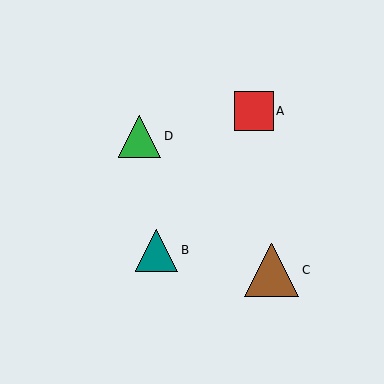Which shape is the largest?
The brown triangle (labeled C) is the largest.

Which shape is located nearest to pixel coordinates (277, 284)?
The brown triangle (labeled C) at (272, 270) is nearest to that location.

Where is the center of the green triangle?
The center of the green triangle is at (140, 136).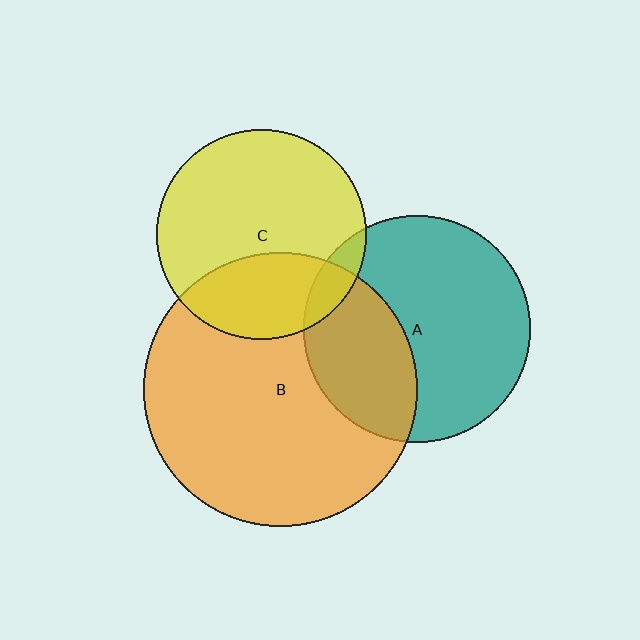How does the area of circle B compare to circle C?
Approximately 1.7 times.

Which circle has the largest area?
Circle B (orange).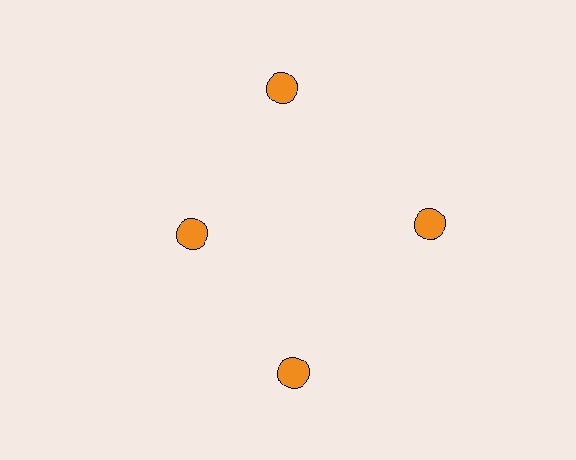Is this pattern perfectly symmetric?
No. The 4 orange circles are arranged in a ring, but one element near the 9 o'clock position is pulled inward toward the center, breaking the 4-fold rotational symmetry.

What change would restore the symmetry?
The symmetry would be restored by moving it outward, back onto the ring so that all 4 circles sit at equal angles and equal distance from the center.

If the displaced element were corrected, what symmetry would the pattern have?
It would have 4-fold rotational symmetry — the pattern would map onto itself every 90 degrees.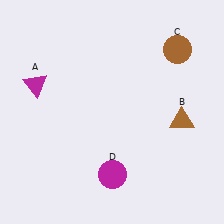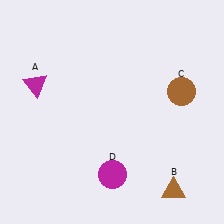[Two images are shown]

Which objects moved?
The objects that moved are: the brown triangle (B), the brown circle (C).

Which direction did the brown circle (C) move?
The brown circle (C) moved down.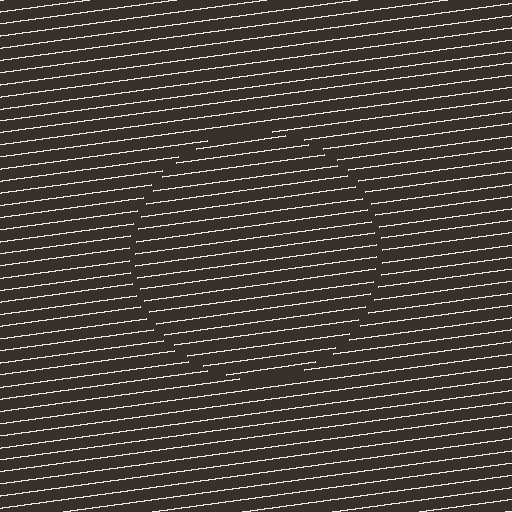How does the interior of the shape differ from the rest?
The interior of the shape contains the same grating, shifted by half a period — the contour is defined by the phase discontinuity where line-ends from the inner and outer gratings abut.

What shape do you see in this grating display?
An illusory circle. The interior of the shape contains the same grating, shifted by half a period — the contour is defined by the phase discontinuity where line-ends from the inner and outer gratings abut.